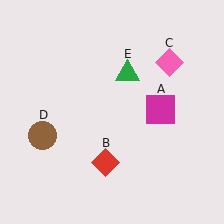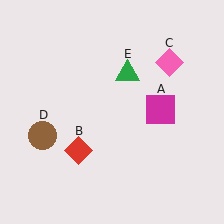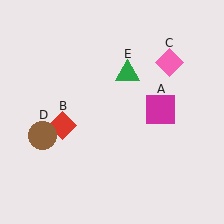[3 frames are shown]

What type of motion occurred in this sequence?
The red diamond (object B) rotated clockwise around the center of the scene.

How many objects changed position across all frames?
1 object changed position: red diamond (object B).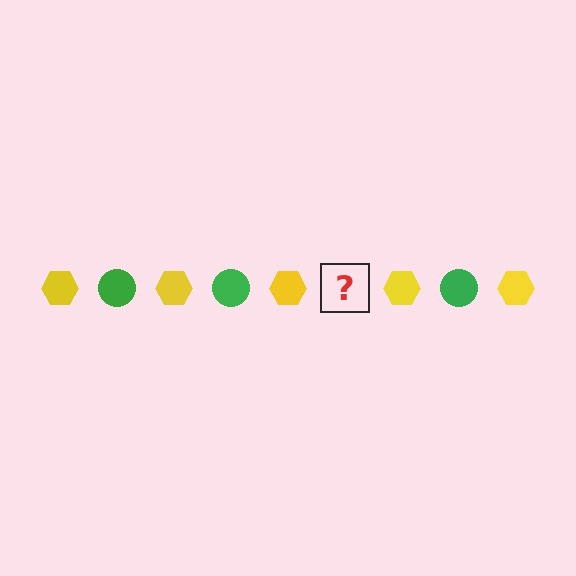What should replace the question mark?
The question mark should be replaced with a green circle.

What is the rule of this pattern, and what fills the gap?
The rule is that the pattern alternates between yellow hexagon and green circle. The gap should be filled with a green circle.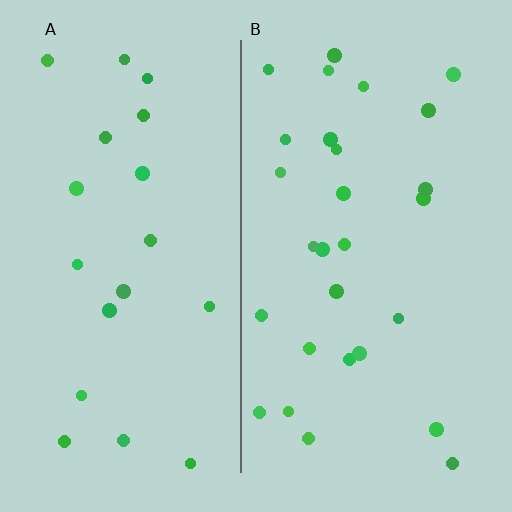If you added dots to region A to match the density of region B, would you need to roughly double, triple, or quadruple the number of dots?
Approximately double.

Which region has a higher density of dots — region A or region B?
B (the right).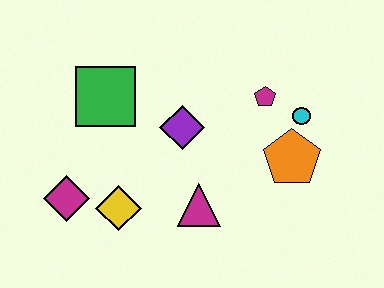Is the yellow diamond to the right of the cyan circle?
No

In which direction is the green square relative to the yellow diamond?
The green square is above the yellow diamond.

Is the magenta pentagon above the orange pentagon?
Yes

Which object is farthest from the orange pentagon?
The magenta diamond is farthest from the orange pentagon.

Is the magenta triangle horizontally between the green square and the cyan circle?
Yes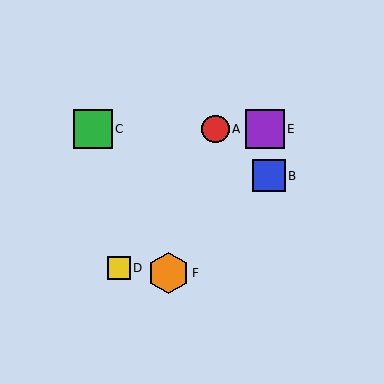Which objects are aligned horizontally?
Objects A, C, E are aligned horizontally.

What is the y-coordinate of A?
Object A is at y≈129.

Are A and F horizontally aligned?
No, A is at y≈129 and F is at y≈273.